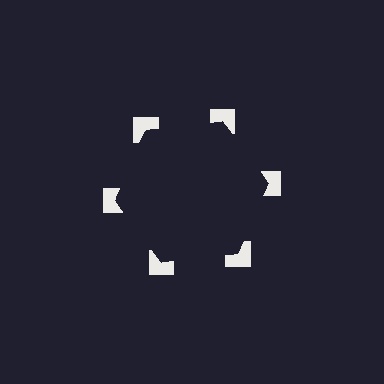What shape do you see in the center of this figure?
An illusory hexagon — its edges are inferred from the aligned wedge cuts in the notched squares, not physically drawn.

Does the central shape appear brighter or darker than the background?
It typically appears slightly darker than the background, even though no actual brightness change is drawn.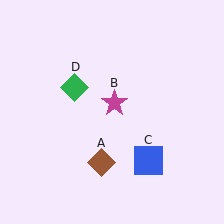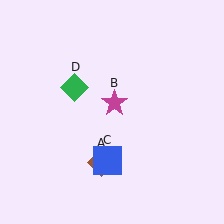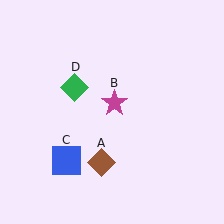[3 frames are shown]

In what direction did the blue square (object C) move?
The blue square (object C) moved left.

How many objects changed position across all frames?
1 object changed position: blue square (object C).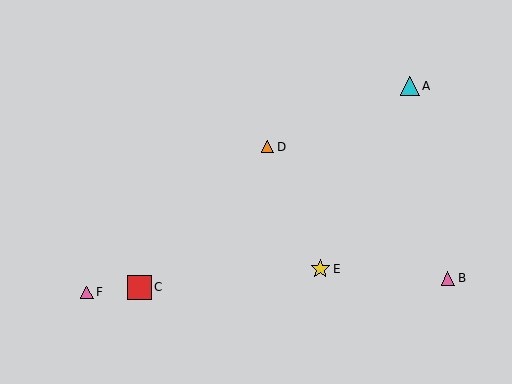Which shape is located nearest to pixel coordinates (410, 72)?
The cyan triangle (labeled A) at (410, 86) is nearest to that location.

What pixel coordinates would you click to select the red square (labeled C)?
Click at (140, 287) to select the red square C.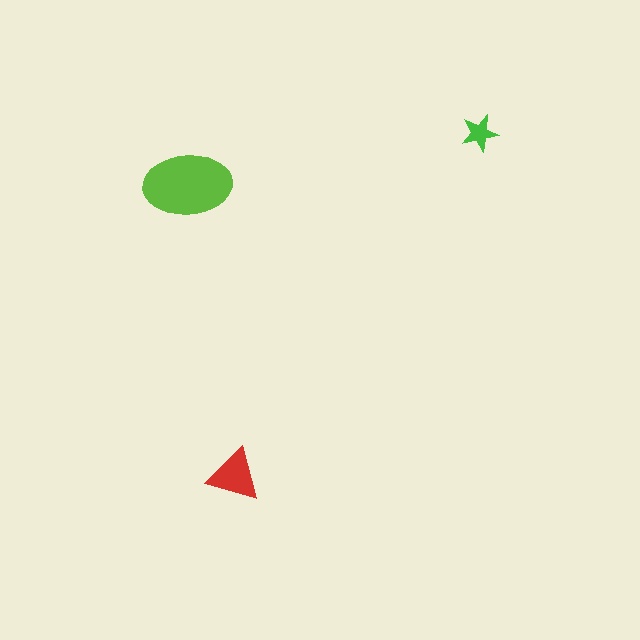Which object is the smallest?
The green star.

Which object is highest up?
The green star is topmost.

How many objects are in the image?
There are 3 objects in the image.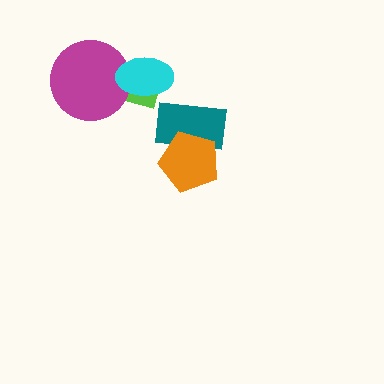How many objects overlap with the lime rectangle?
2 objects overlap with the lime rectangle.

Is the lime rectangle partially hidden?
Yes, it is partially covered by another shape.